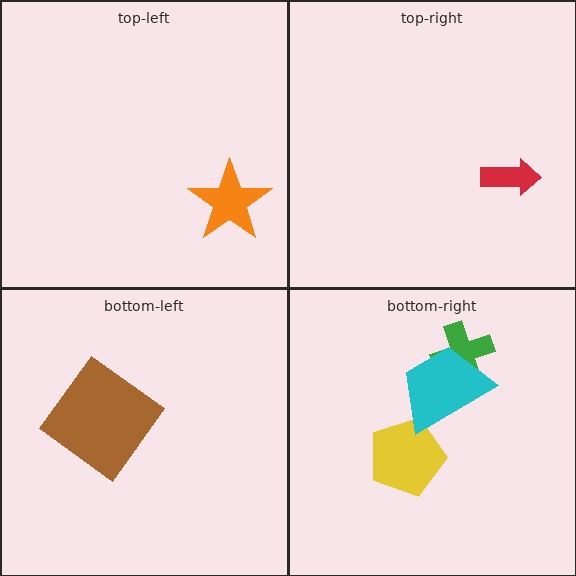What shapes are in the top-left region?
The orange star.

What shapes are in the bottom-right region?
The green cross, the yellow pentagon, the cyan trapezoid.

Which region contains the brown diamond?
The bottom-left region.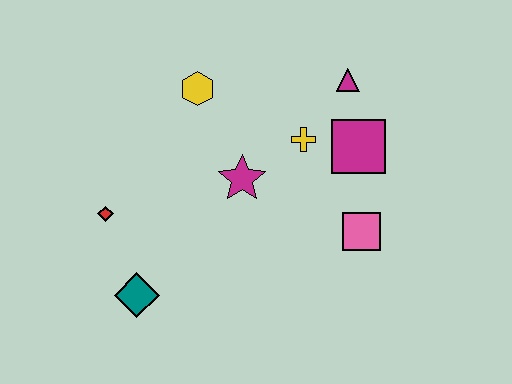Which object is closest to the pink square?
The magenta square is closest to the pink square.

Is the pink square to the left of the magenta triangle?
No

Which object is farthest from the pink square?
The red diamond is farthest from the pink square.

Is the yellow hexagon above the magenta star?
Yes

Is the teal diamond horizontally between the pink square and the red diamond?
Yes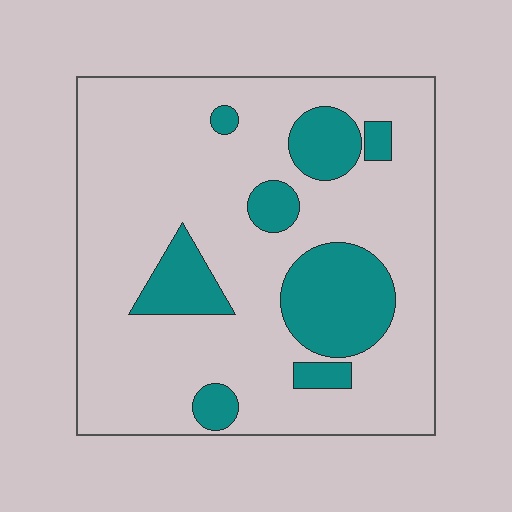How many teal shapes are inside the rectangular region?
8.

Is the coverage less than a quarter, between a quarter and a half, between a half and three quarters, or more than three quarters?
Less than a quarter.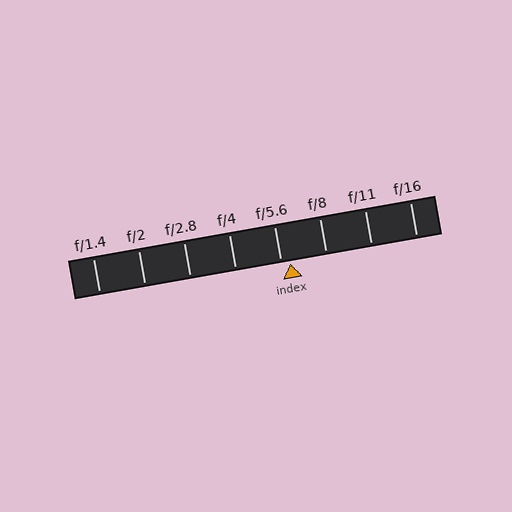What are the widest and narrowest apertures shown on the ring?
The widest aperture shown is f/1.4 and the narrowest is f/16.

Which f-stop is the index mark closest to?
The index mark is closest to f/5.6.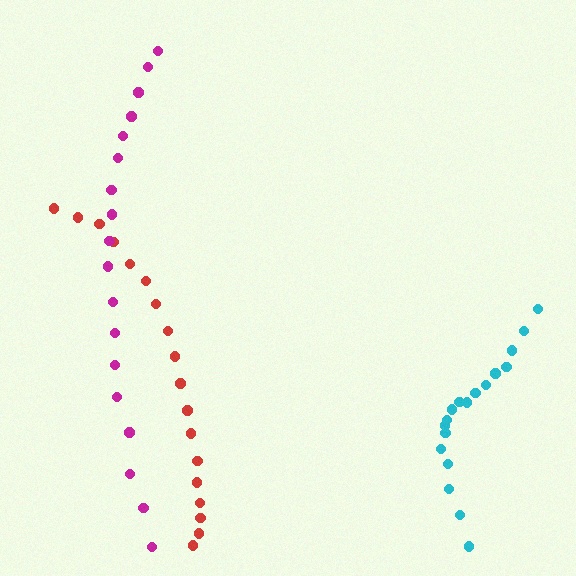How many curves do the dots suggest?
There are 3 distinct paths.